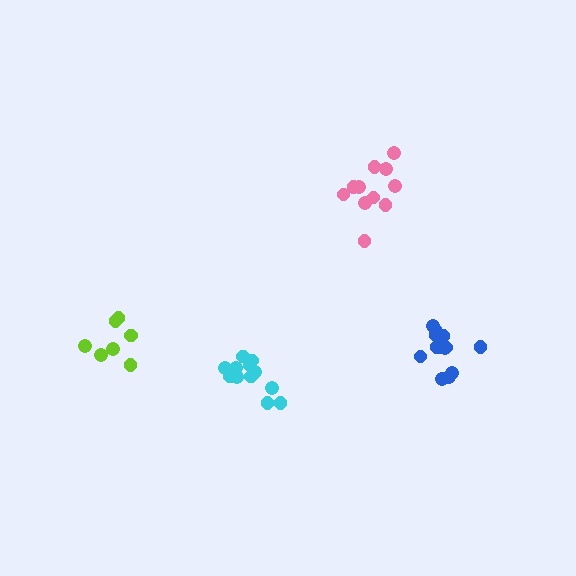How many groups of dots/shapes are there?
There are 4 groups.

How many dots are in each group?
Group 1: 13 dots, Group 2: 7 dots, Group 3: 11 dots, Group 4: 12 dots (43 total).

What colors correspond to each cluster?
The clusters are colored: blue, lime, pink, cyan.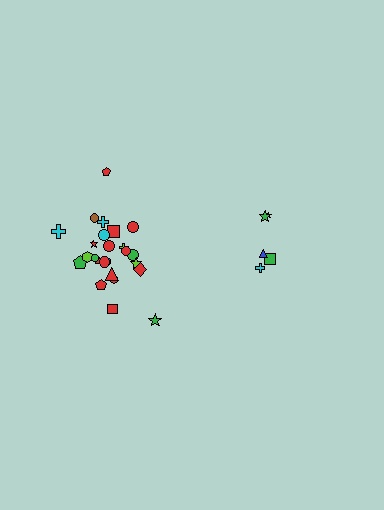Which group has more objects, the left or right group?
The left group.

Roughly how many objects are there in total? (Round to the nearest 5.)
Roughly 30 objects in total.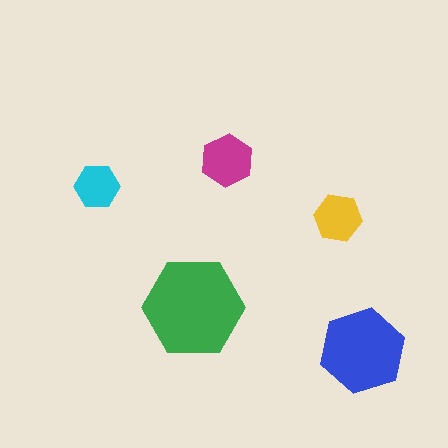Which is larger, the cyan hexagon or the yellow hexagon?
The yellow one.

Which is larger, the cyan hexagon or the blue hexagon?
The blue one.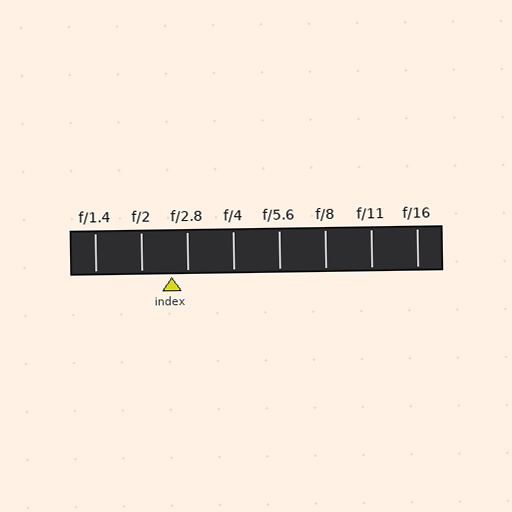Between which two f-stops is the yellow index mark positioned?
The index mark is between f/2 and f/2.8.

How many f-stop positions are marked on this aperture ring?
There are 8 f-stop positions marked.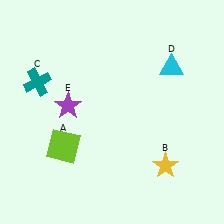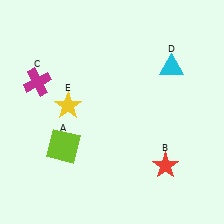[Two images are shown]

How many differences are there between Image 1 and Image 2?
There are 3 differences between the two images.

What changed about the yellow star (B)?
In Image 1, B is yellow. In Image 2, it changed to red.